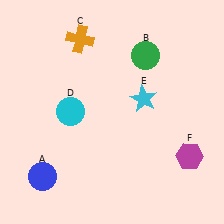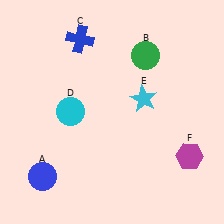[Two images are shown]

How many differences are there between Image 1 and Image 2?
There is 1 difference between the two images.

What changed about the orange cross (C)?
In Image 1, C is orange. In Image 2, it changed to blue.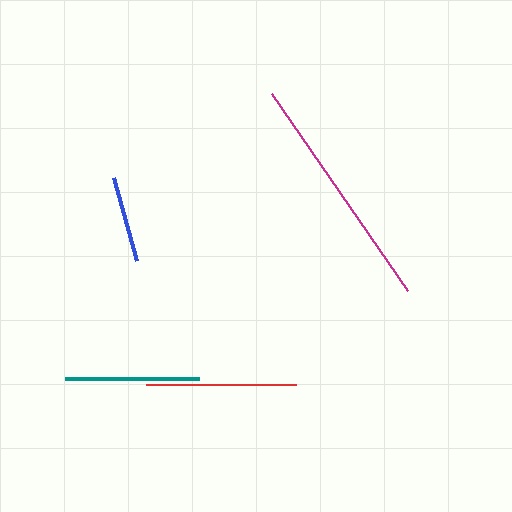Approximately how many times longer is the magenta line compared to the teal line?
The magenta line is approximately 1.8 times the length of the teal line.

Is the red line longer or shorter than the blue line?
The red line is longer than the blue line.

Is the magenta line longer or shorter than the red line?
The magenta line is longer than the red line.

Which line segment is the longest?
The magenta line is the longest at approximately 240 pixels.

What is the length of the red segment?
The red segment is approximately 150 pixels long.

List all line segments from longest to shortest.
From longest to shortest: magenta, red, teal, blue.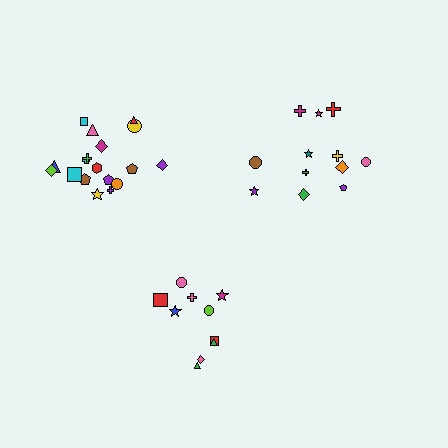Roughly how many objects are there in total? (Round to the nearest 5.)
Roughly 40 objects in total.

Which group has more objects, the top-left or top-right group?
The top-left group.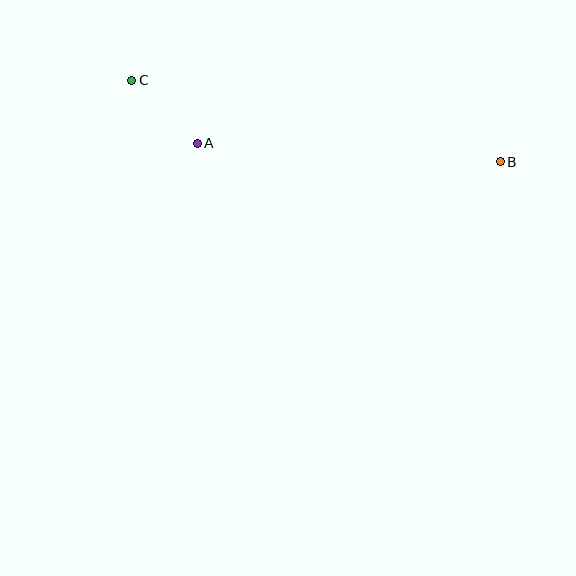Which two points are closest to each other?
Points A and C are closest to each other.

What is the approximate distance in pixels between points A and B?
The distance between A and B is approximately 304 pixels.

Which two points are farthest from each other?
Points B and C are farthest from each other.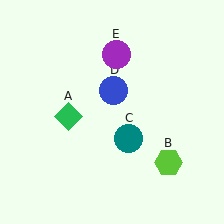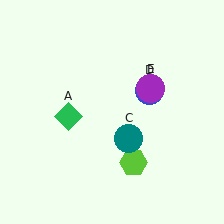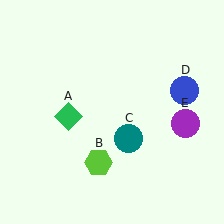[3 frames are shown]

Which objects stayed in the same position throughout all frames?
Green diamond (object A) and teal circle (object C) remained stationary.